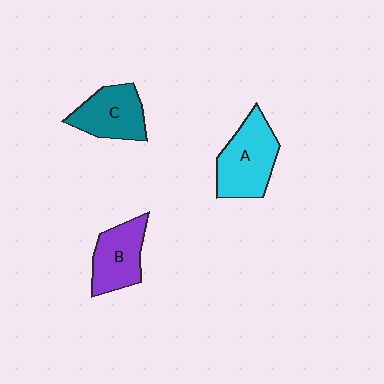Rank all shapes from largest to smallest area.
From largest to smallest: A (cyan), C (teal), B (purple).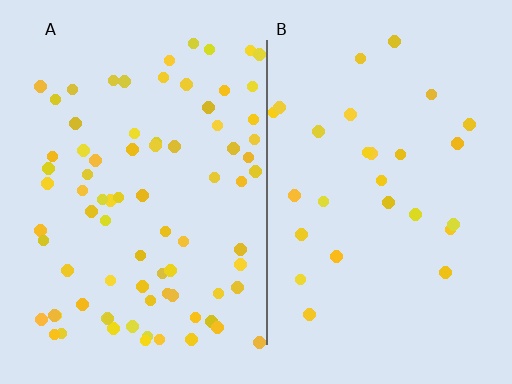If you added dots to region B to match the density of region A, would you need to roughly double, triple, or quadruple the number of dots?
Approximately triple.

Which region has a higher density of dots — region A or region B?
A (the left).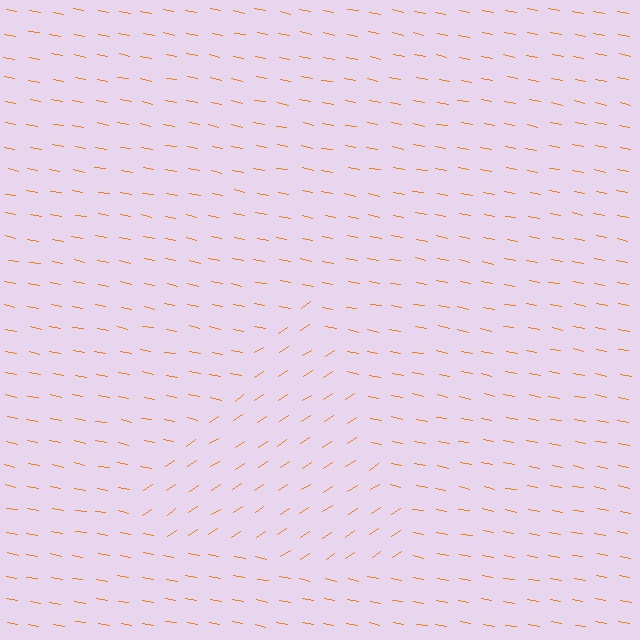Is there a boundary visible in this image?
Yes, there is a texture boundary formed by a change in line orientation.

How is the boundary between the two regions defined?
The boundary is defined purely by a change in line orientation (approximately 45 degrees difference). All lines are the same color and thickness.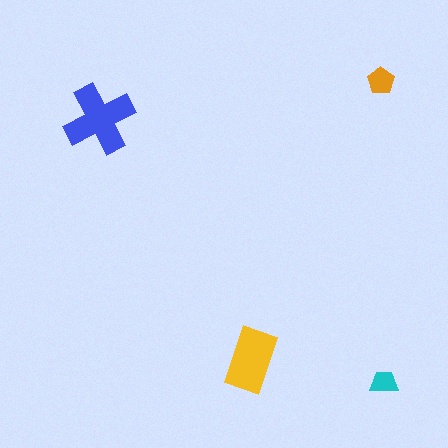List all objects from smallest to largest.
The cyan trapezoid, the orange pentagon, the yellow rectangle, the blue cross.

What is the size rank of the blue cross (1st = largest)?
1st.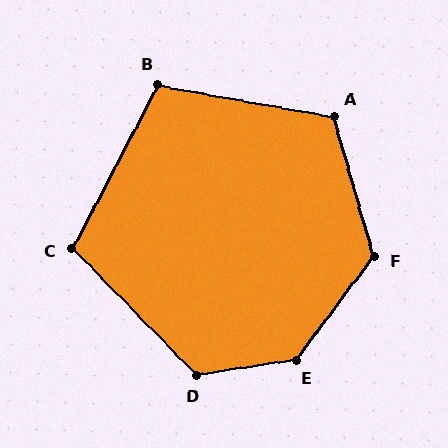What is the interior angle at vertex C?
Approximately 108 degrees (obtuse).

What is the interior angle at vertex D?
Approximately 126 degrees (obtuse).